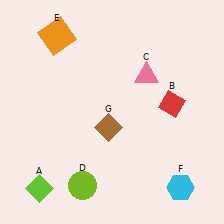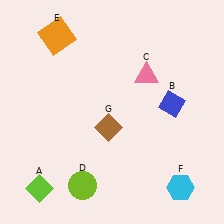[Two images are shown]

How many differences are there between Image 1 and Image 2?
There is 1 difference between the two images.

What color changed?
The diamond (B) changed from red in Image 1 to blue in Image 2.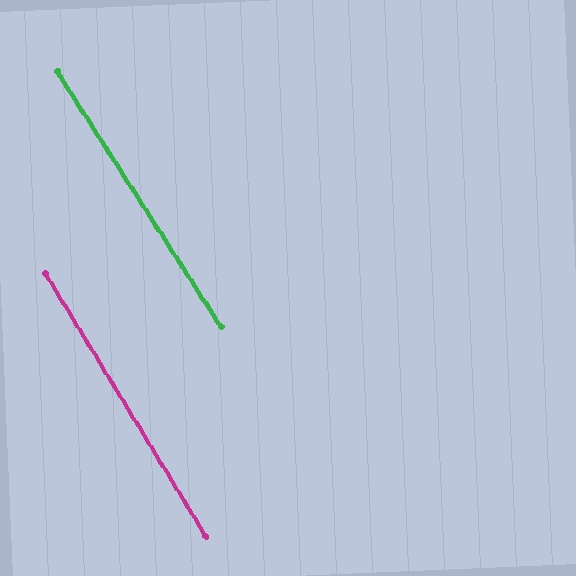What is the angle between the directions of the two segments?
Approximately 1 degree.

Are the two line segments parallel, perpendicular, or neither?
Parallel — their directions differ by only 1.4°.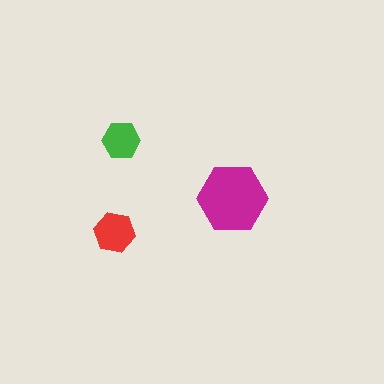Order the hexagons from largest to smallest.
the magenta one, the red one, the green one.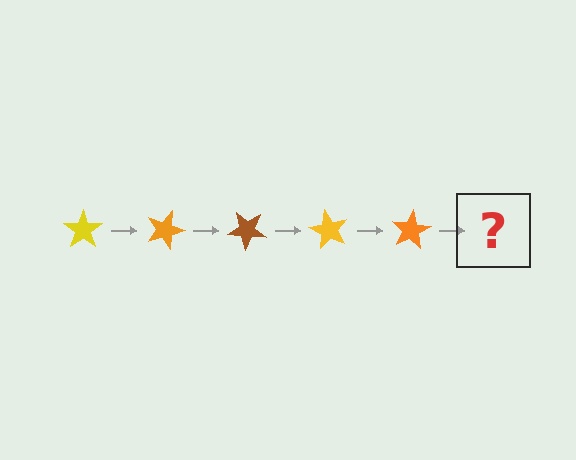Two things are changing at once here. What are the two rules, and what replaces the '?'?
The two rules are that it rotates 20 degrees each step and the color cycles through yellow, orange, and brown. The '?' should be a brown star, rotated 100 degrees from the start.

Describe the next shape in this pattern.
It should be a brown star, rotated 100 degrees from the start.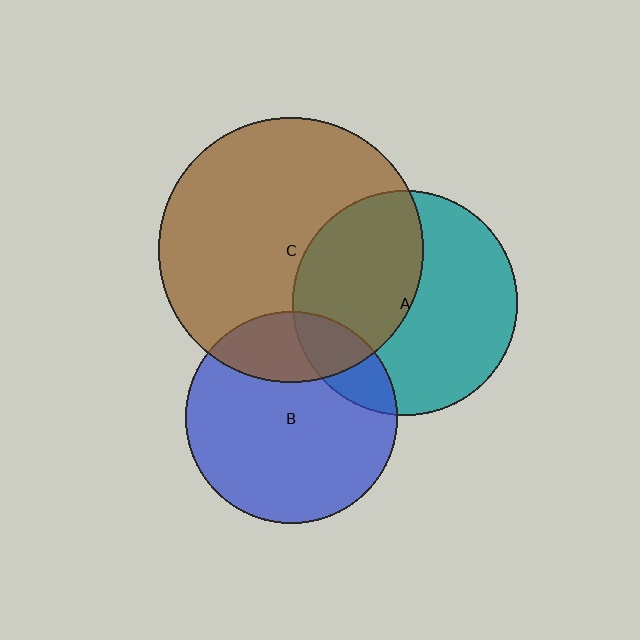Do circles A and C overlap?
Yes.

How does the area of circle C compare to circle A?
Approximately 1.4 times.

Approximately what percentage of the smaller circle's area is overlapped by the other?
Approximately 45%.